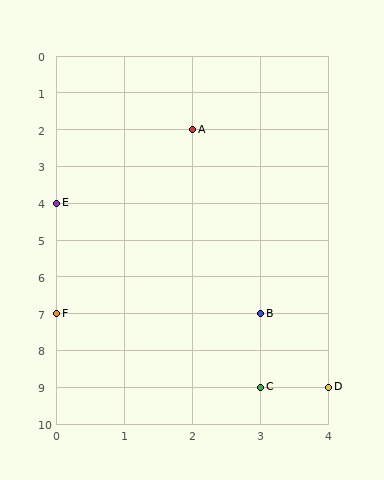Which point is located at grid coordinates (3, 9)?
Point C is at (3, 9).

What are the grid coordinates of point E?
Point E is at grid coordinates (0, 4).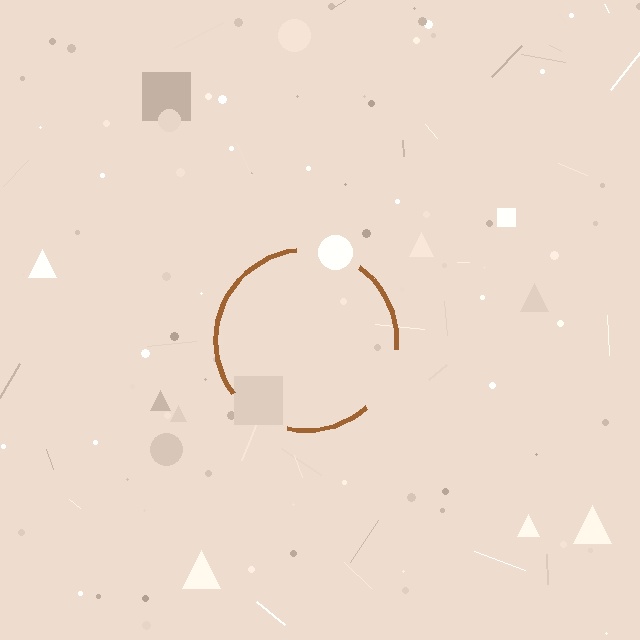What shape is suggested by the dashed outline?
The dashed outline suggests a circle.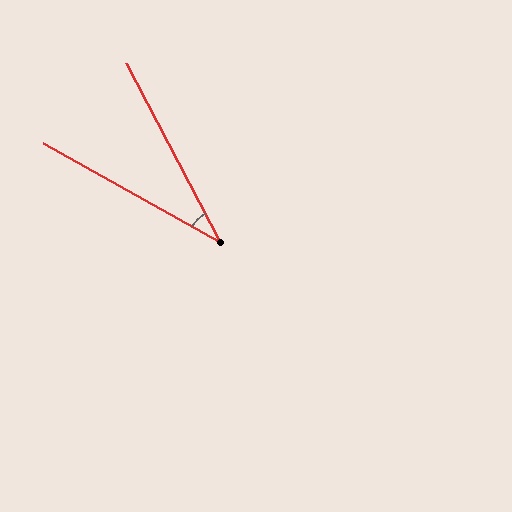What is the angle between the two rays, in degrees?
Approximately 33 degrees.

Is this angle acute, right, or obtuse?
It is acute.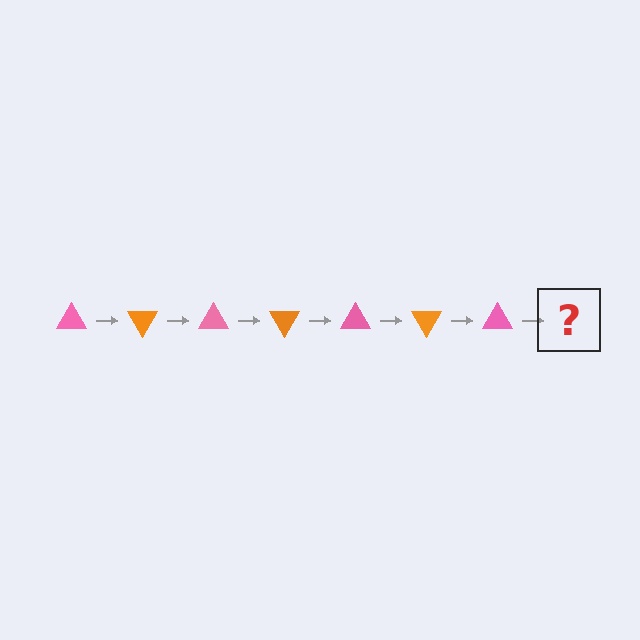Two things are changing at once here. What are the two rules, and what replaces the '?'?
The two rules are that it rotates 60 degrees each step and the color cycles through pink and orange. The '?' should be an orange triangle, rotated 420 degrees from the start.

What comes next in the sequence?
The next element should be an orange triangle, rotated 420 degrees from the start.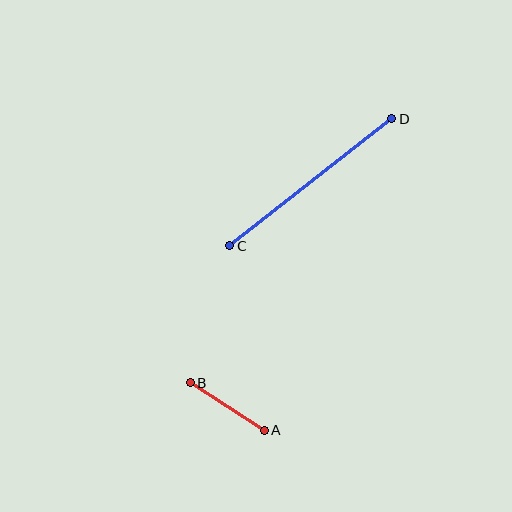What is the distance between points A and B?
The distance is approximately 88 pixels.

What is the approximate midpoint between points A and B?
The midpoint is at approximately (227, 406) pixels.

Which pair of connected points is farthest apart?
Points C and D are farthest apart.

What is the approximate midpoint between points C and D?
The midpoint is at approximately (311, 182) pixels.